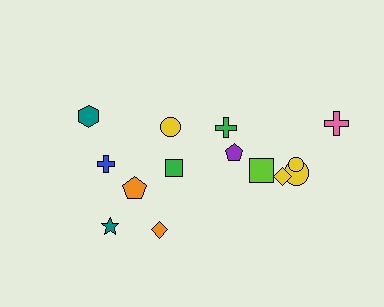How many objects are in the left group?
There are 6 objects.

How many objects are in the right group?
There are 8 objects.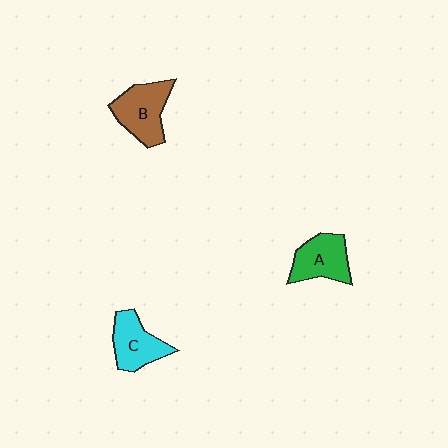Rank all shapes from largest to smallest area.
From largest to smallest: B (brown), A (green), C (cyan).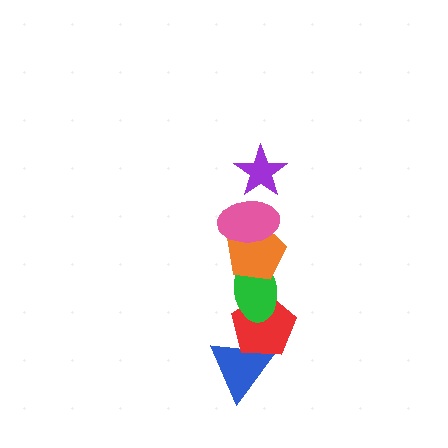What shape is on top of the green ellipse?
The orange pentagon is on top of the green ellipse.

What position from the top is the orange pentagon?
The orange pentagon is 3rd from the top.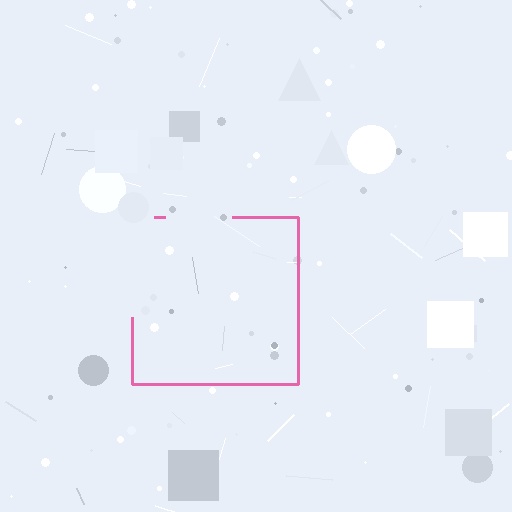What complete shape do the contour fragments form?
The contour fragments form a square.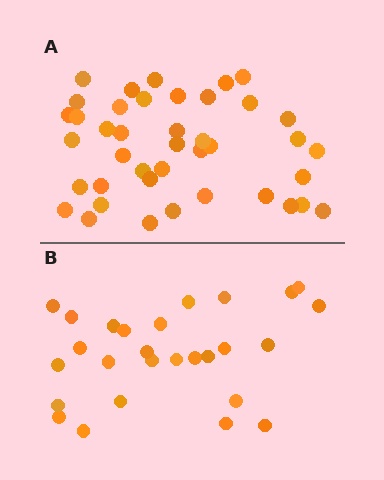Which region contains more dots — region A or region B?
Region A (the top region) has more dots.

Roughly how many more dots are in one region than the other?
Region A has approximately 15 more dots than region B.